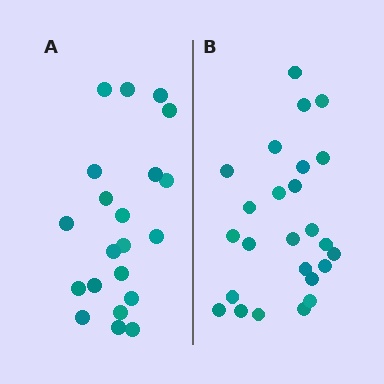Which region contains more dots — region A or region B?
Region B (the right region) has more dots.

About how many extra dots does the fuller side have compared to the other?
Region B has about 4 more dots than region A.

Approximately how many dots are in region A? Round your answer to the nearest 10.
About 20 dots. (The exact count is 21, which rounds to 20.)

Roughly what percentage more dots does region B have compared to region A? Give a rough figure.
About 20% more.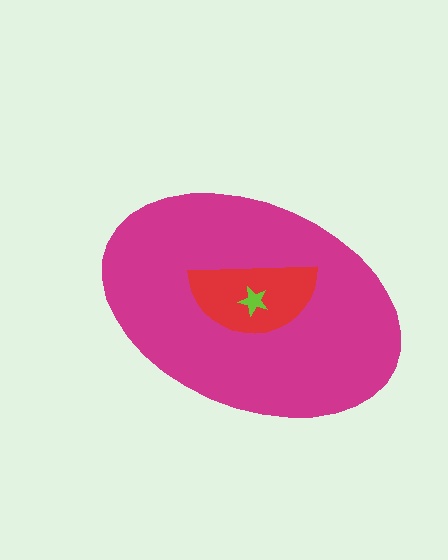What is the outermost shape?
The magenta ellipse.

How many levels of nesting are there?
3.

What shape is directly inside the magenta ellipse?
The red semicircle.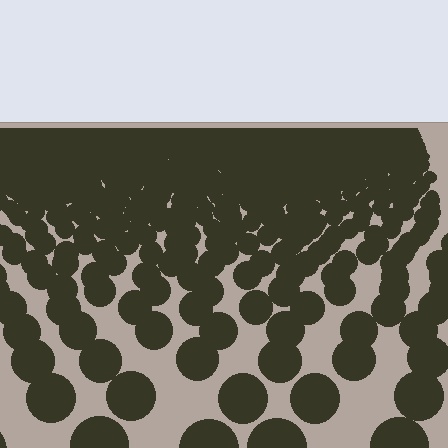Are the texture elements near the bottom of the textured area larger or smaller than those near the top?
Larger. Near the bottom, elements are closer to the viewer and appear at a bigger on-screen size.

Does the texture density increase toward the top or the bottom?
Density increases toward the top.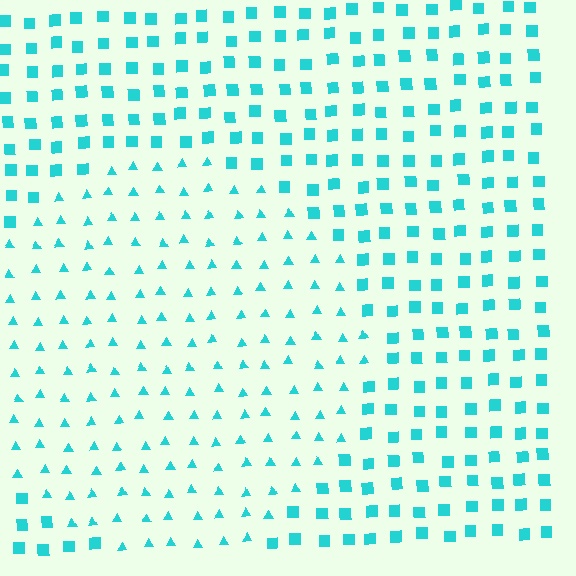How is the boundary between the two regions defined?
The boundary is defined by a change in element shape: triangles inside vs. squares outside. All elements share the same color and spacing.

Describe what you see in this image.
The image is filled with small cyan elements arranged in a uniform grid. A circle-shaped region contains triangles, while the surrounding area contains squares. The boundary is defined purely by the change in element shape.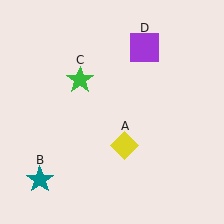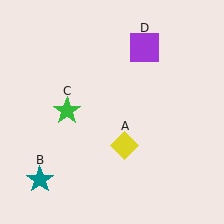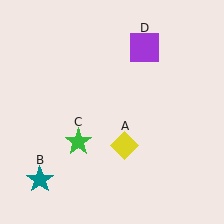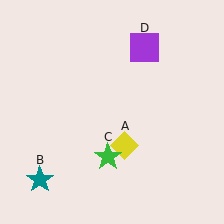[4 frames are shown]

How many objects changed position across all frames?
1 object changed position: green star (object C).